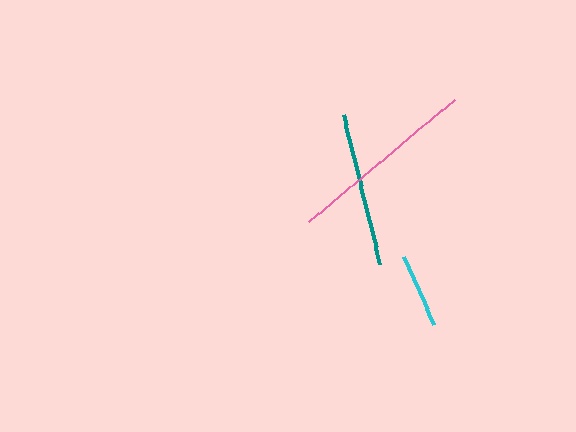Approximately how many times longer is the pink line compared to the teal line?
The pink line is approximately 1.2 times the length of the teal line.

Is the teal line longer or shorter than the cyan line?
The teal line is longer than the cyan line.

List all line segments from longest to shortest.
From longest to shortest: pink, teal, cyan.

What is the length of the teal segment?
The teal segment is approximately 154 pixels long.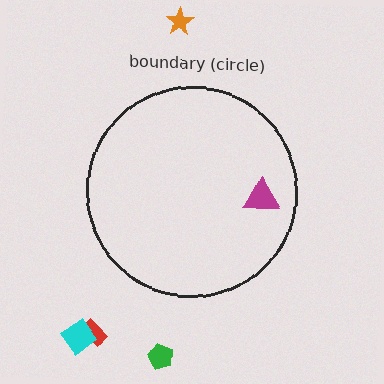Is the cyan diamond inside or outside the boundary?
Outside.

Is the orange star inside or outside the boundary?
Outside.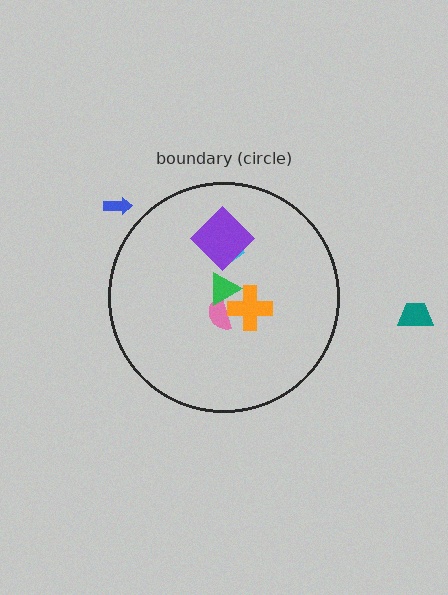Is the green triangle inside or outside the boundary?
Inside.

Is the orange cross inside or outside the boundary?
Inside.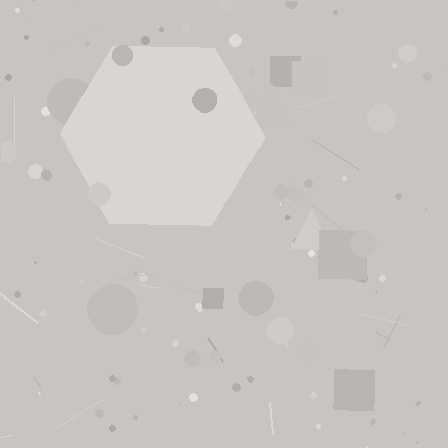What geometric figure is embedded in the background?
A hexagon is embedded in the background.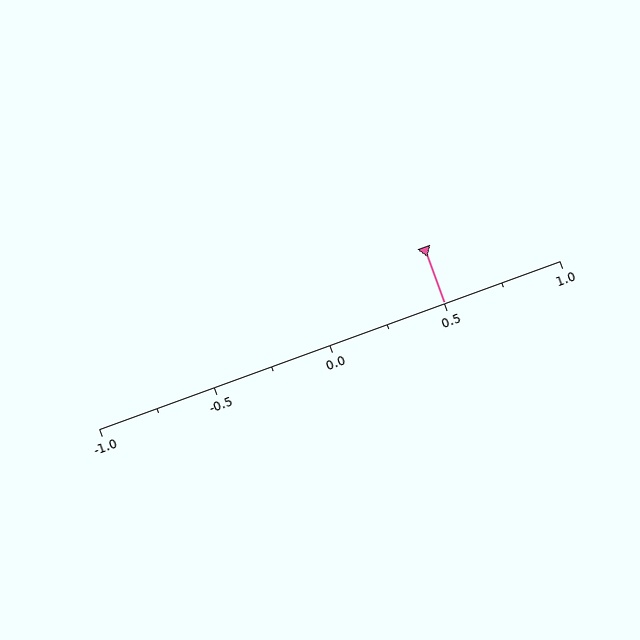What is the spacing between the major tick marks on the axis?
The major ticks are spaced 0.5 apart.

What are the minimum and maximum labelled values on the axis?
The axis runs from -1.0 to 1.0.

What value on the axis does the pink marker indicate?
The marker indicates approximately 0.5.